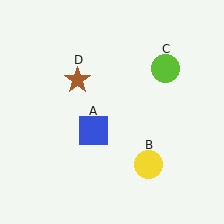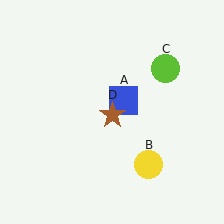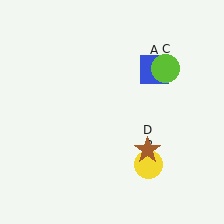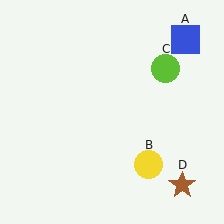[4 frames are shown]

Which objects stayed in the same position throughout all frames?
Yellow circle (object B) and lime circle (object C) remained stationary.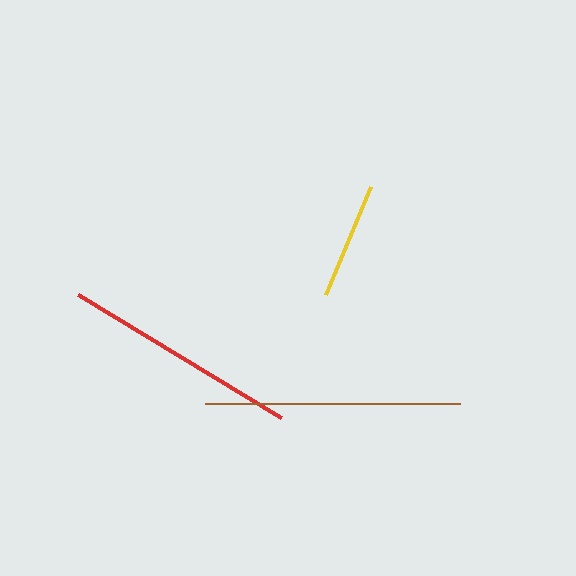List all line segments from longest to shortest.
From longest to shortest: brown, red, yellow.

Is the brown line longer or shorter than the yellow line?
The brown line is longer than the yellow line.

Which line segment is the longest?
The brown line is the longest at approximately 255 pixels.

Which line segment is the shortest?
The yellow line is the shortest at approximately 117 pixels.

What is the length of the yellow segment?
The yellow segment is approximately 117 pixels long.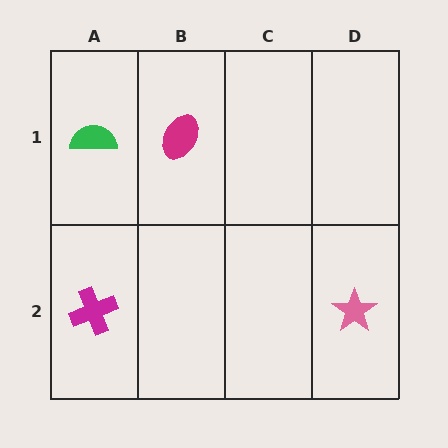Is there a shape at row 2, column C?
No, that cell is empty.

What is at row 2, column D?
A pink star.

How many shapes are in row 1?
2 shapes.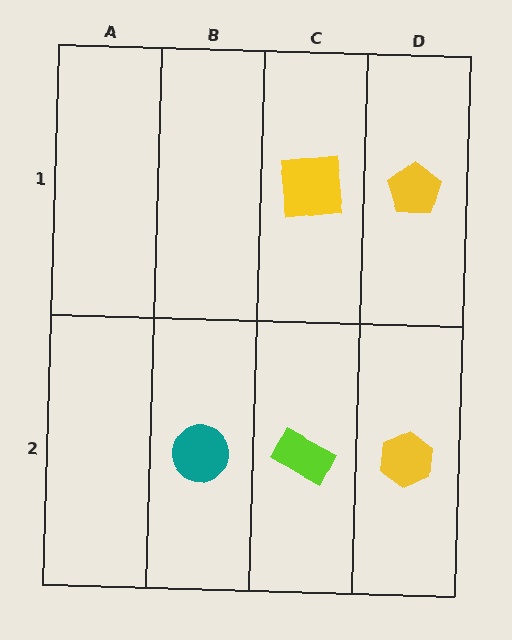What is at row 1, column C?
A yellow square.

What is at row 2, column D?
A yellow hexagon.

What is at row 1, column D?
A yellow pentagon.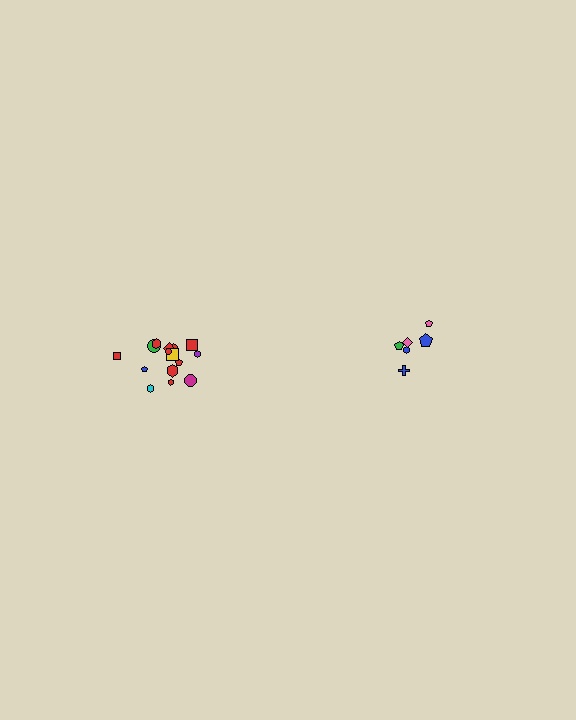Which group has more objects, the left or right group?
The left group.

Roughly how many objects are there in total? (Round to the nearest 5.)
Roughly 20 objects in total.